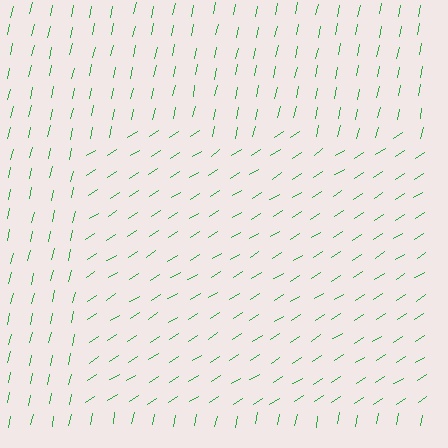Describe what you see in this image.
The image is filled with small green line segments. A rectangle region in the image has lines oriented differently from the surrounding lines, creating a visible texture boundary.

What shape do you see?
I see a rectangle.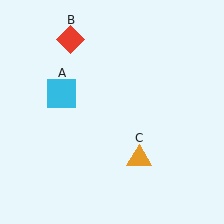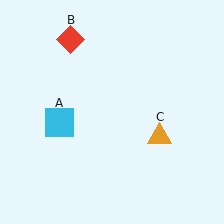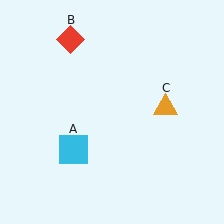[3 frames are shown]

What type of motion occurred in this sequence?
The cyan square (object A), orange triangle (object C) rotated counterclockwise around the center of the scene.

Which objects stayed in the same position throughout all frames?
Red diamond (object B) remained stationary.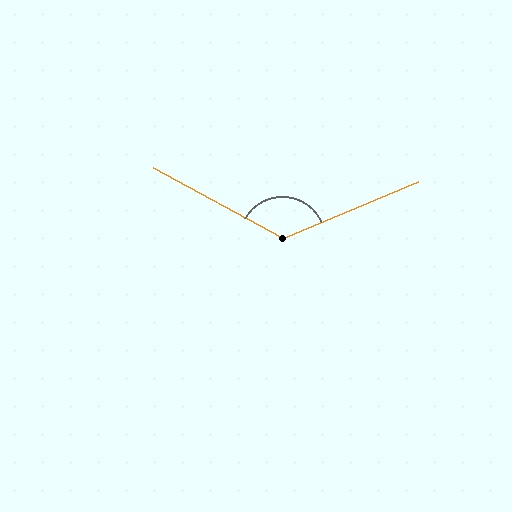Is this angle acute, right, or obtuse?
It is obtuse.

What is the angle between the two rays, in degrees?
Approximately 129 degrees.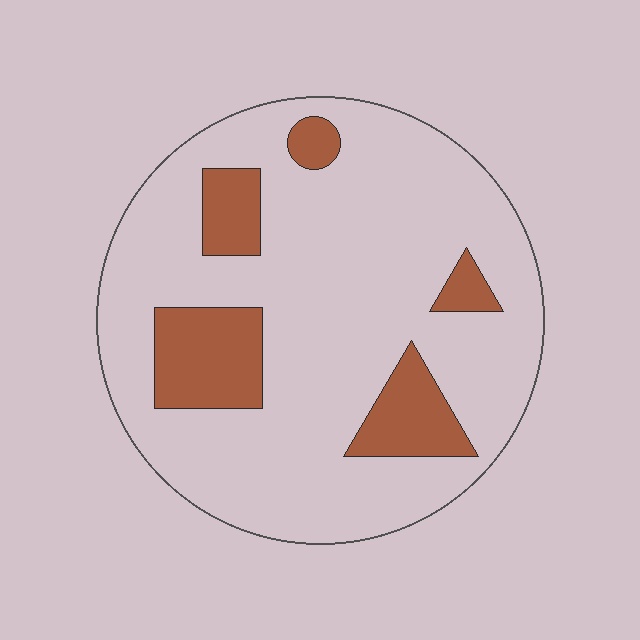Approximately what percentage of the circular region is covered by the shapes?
Approximately 20%.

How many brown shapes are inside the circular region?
5.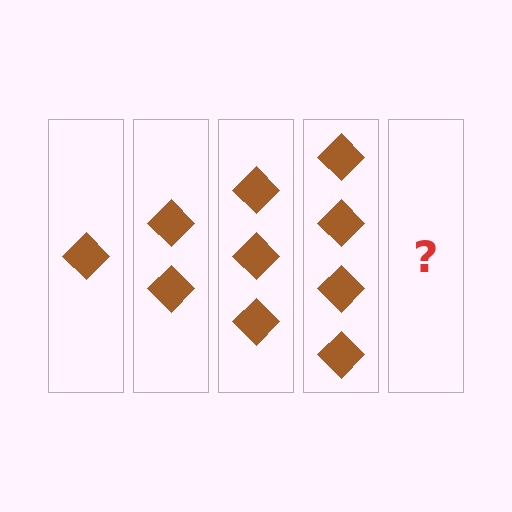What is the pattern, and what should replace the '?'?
The pattern is that each step adds one more diamond. The '?' should be 5 diamonds.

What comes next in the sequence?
The next element should be 5 diamonds.